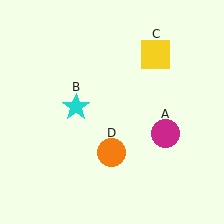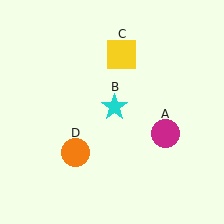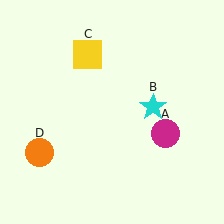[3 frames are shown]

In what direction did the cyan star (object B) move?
The cyan star (object B) moved right.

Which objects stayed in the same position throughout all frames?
Magenta circle (object A) remained stationary.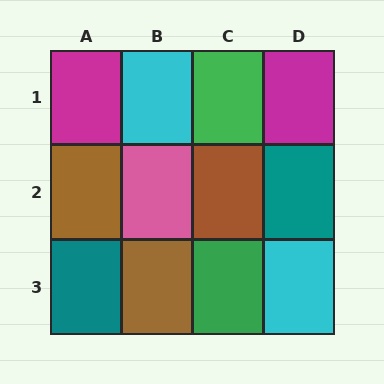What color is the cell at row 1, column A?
Magenta.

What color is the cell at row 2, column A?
Brown.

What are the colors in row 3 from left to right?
Teal, brown, green, cyan.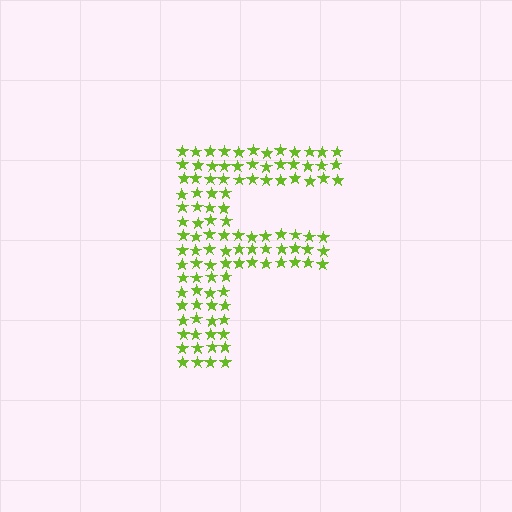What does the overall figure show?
The overall figure shows the letter F.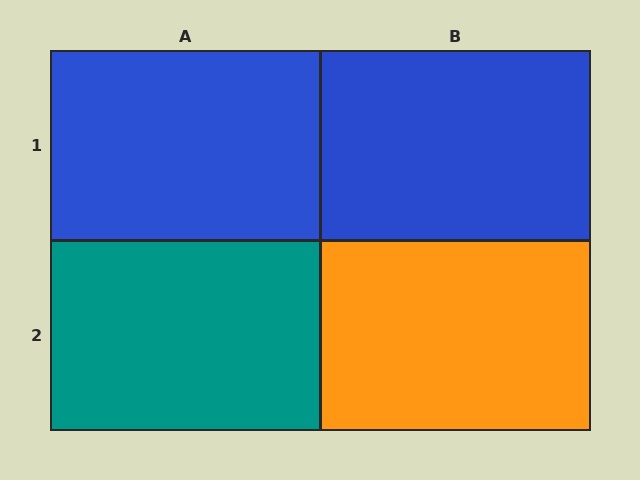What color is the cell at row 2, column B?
Orange.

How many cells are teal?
1 cell is teal.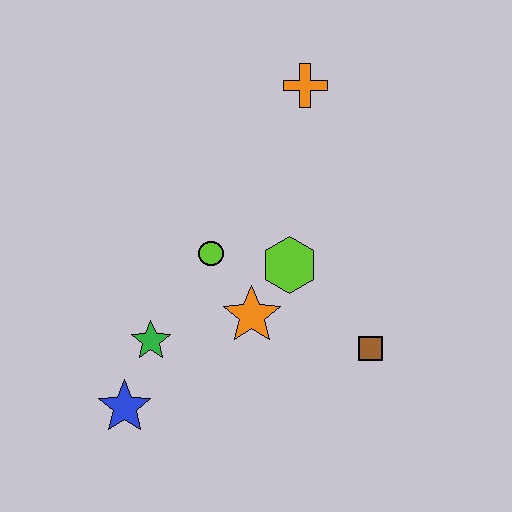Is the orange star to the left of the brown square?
Yes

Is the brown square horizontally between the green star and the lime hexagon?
No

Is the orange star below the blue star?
No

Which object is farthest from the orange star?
The orange cross is farthest from the orange star.